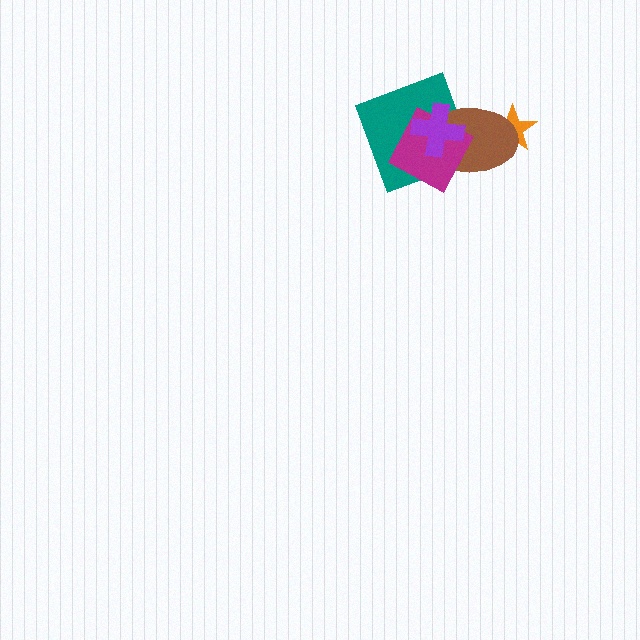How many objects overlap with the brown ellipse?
4 objects overlap with the brown ellipse.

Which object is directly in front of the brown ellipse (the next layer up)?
The magenta square is directly in front of the brown ellipse.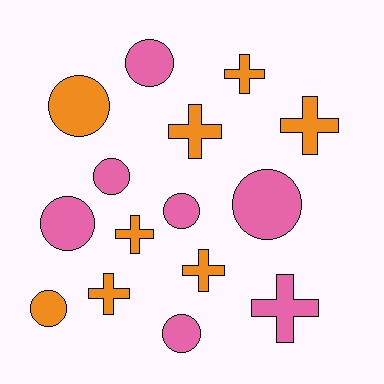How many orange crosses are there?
There are 6 orange crosses.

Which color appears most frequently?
Orange, with 8 objects.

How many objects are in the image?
There are 15 objects.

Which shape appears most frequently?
Circle, with 8 objects.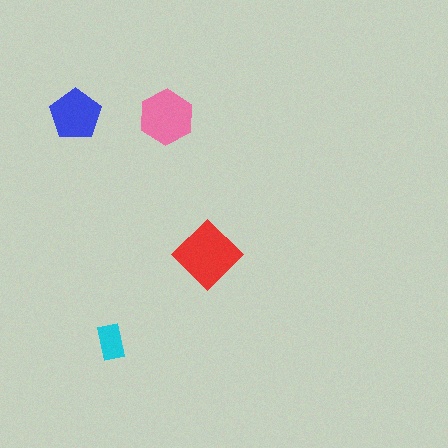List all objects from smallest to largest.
The cyan rectangle, the blue pentagon, the pink hexagon, the red diamond.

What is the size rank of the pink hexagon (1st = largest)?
2nd.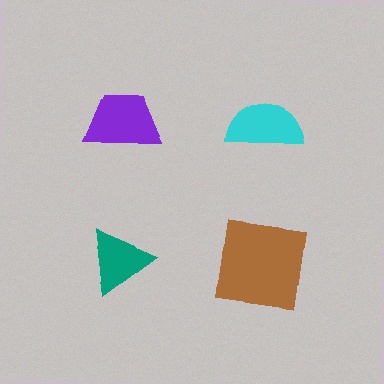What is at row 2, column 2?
A brown square.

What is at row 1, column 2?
A cyan semicircle.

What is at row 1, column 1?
A purple trapezoid.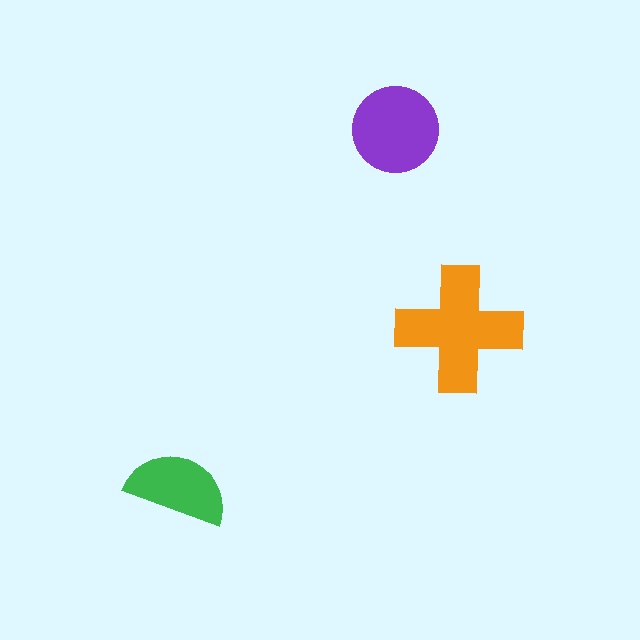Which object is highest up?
The purple circle is topmost.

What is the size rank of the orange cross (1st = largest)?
1st.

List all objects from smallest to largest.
The green semicircle, the purple circle, the orange cross.